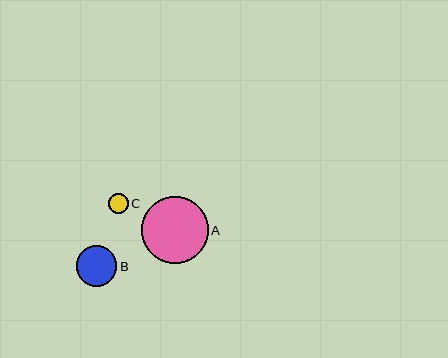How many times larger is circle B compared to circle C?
Circle B is approximately 2.0 times the size of circle C.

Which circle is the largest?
Circle A is the largest with a size of approximately 67 pixels.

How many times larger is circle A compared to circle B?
Circle A is approximately 1.7 times the size of circle B.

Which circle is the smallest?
Circle C is the smallest with a size of approximately 20 pixels.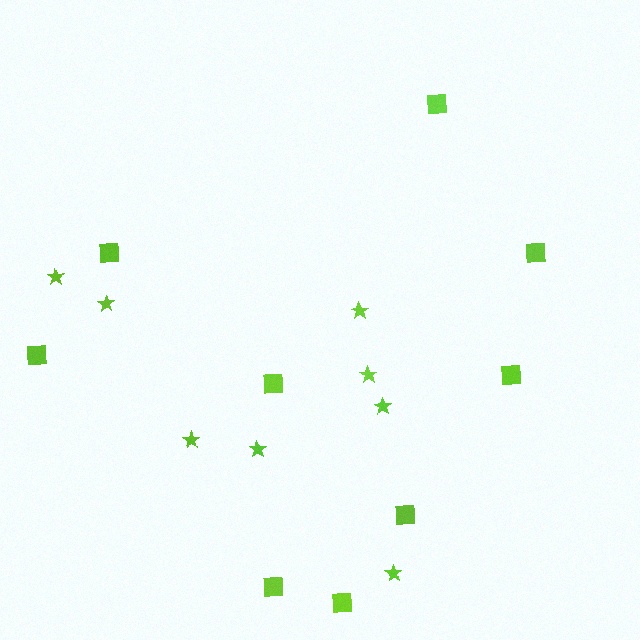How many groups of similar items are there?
There are 2 groups: one group of squares (9) and one group of stars (8).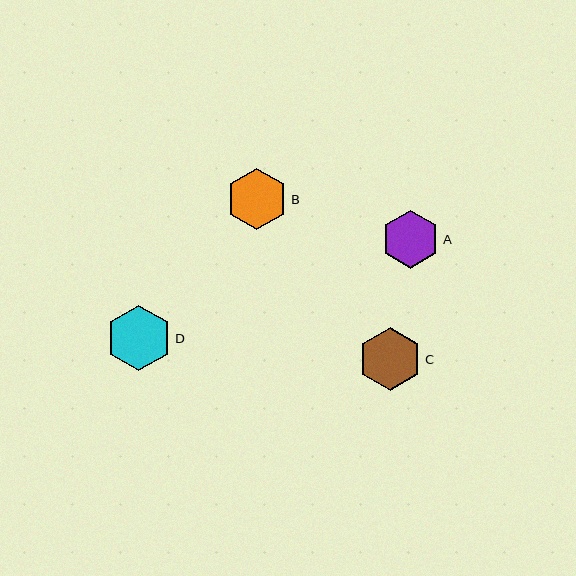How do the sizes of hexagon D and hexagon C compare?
Hexagon D and hexagon C are approximately the same size.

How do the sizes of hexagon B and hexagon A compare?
Hexagon B and hexagon A are approximately the same size.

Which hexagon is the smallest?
Hexagon A is the smallest with a size of approximately 58 pixels.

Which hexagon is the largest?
Hexagon D is the largest with a size of approximately 65 pixels.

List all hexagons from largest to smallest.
From largest to smallest: D, C, B, A.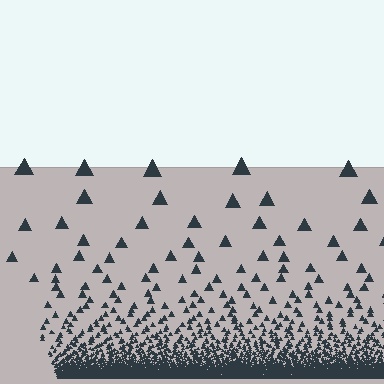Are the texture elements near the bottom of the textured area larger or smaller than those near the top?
Smaller. The gradient is inverted — elements near the bottom are smaller and denser.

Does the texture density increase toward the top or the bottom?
Density increases toward the bottom.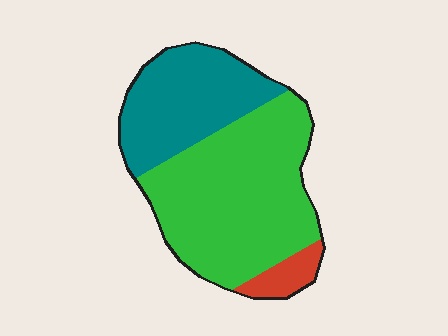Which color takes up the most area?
Green, at roughly 60%.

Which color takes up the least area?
Red, at roughly 5%.